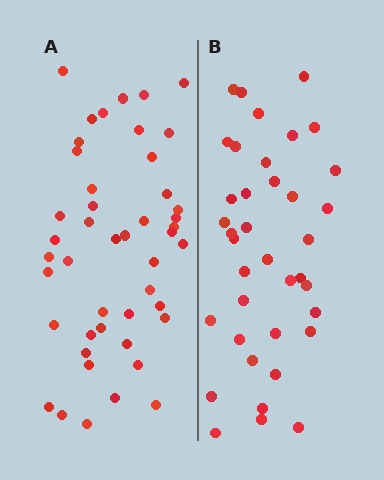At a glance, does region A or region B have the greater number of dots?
Region A (the left region) has more dots.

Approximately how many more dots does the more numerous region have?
Region A has roughly 8 or so more dots than region B.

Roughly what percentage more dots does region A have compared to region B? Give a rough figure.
About 20% more.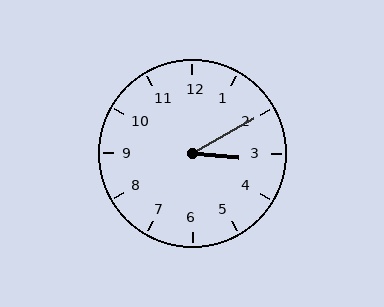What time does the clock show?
3:10.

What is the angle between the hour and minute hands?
Approximately 35 degrees.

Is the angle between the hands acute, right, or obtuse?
It is acute.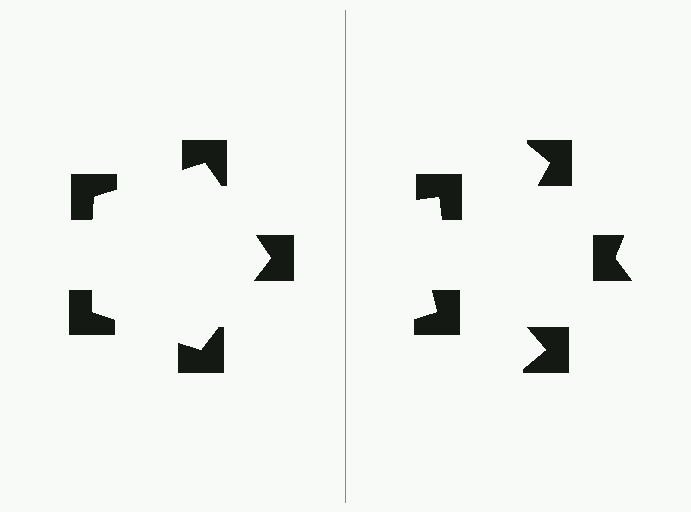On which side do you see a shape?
An illusory pentagon appears on the left side. On the right side the wedge cuts are rotated, so no coherent shape forms.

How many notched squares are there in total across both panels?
10 — 5 on each side.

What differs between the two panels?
The notched squares are positioned identically on both sides; only the wedge orientations differ. On the left they align to a pentagon; on the right they are misaligned.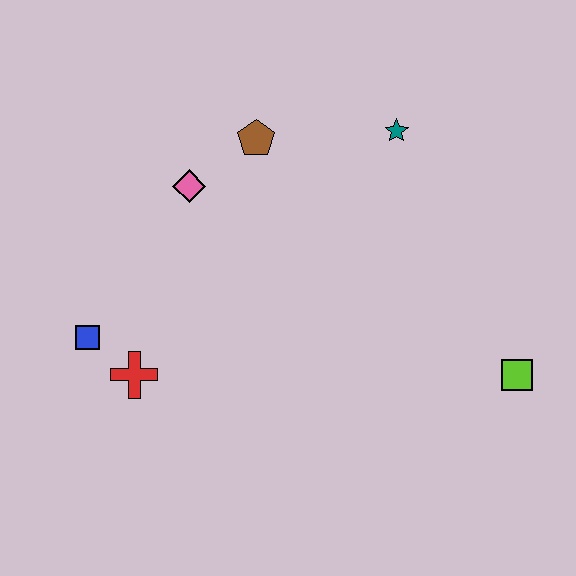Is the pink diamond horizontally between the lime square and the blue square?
Yes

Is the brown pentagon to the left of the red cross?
No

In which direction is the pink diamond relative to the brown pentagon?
The pink diamond is to the left of the brown pentagon.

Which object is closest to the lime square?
The teal star is closest to the lime square.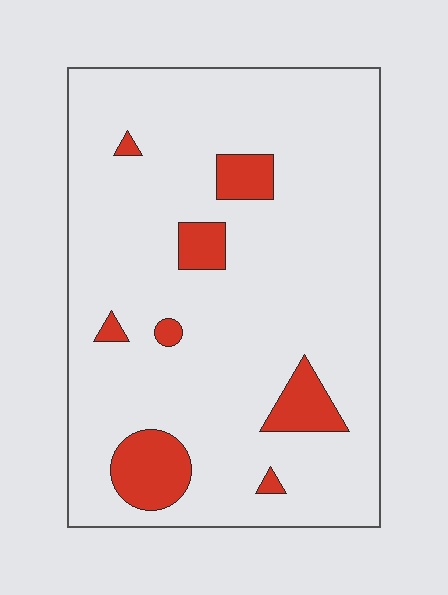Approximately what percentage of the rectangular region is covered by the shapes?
Approximately 10%.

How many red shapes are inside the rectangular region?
8.